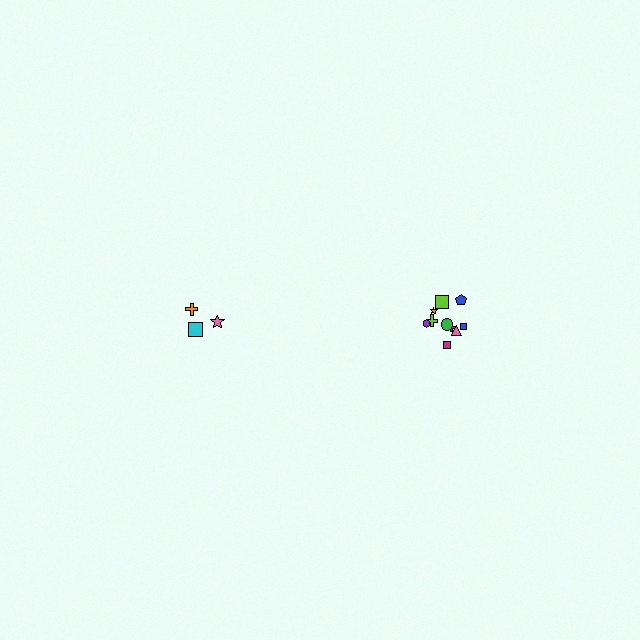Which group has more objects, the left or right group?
The right group.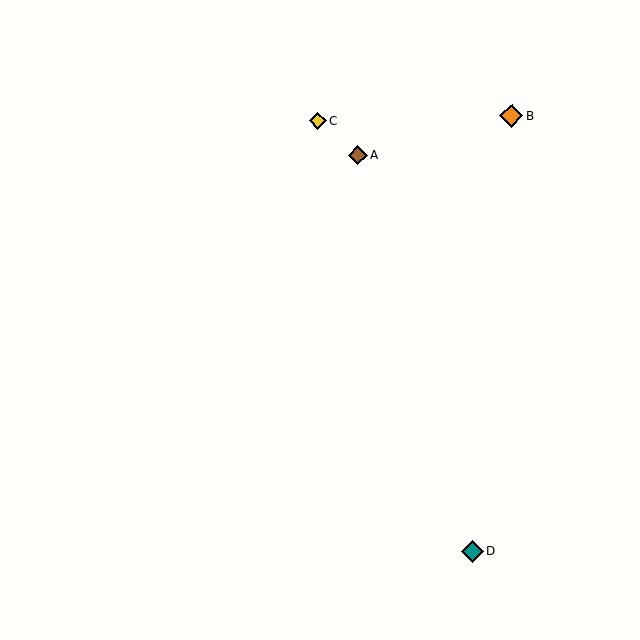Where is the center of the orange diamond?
The center of the orange diamond is at (511, 116).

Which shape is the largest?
The orange diamond (labeled B) is the largest.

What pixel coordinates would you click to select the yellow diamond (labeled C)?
Click at (318, 121) to select the yellow diamond C.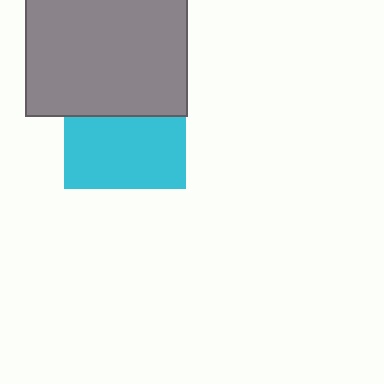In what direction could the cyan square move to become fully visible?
The cyan square could move down. That would shift it out from behind the gray square entirely.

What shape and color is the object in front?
The object in front is a gray square.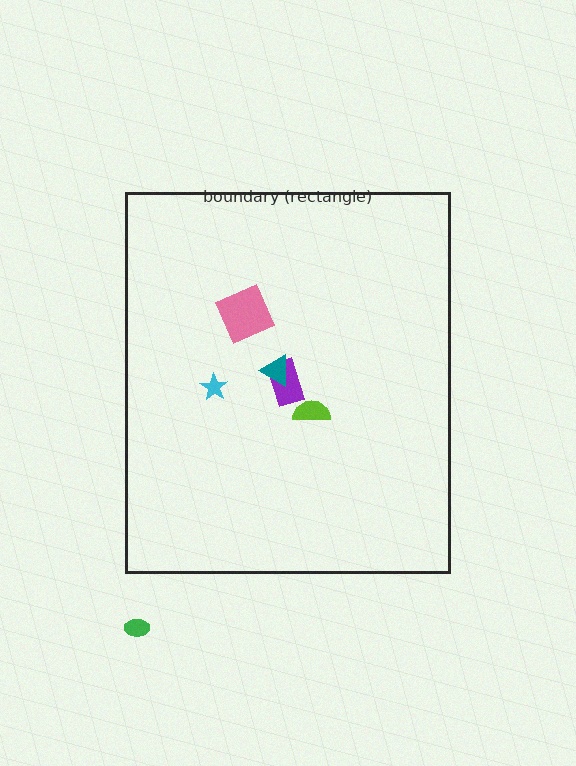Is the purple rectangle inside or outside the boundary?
Inside.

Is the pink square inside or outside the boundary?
Inside.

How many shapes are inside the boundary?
5 inside, 1 outside.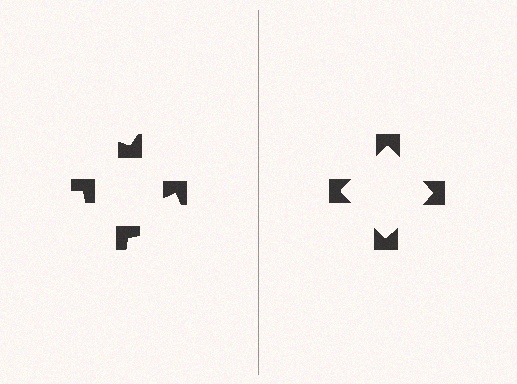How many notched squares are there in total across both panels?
8 — 4 on each side.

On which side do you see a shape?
An illusory square appears on the right side. On the left side the wedge cuts are rotated, so no coherent shape forms.